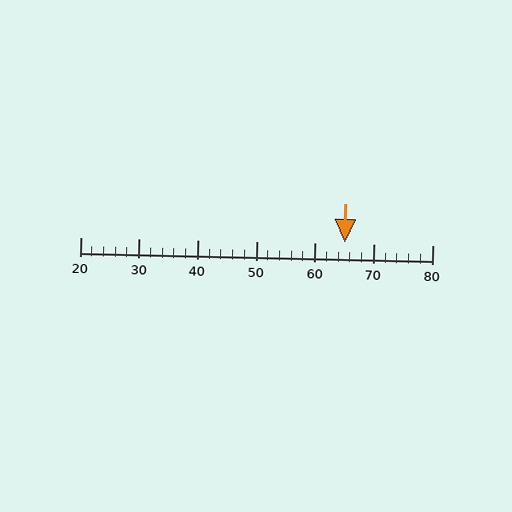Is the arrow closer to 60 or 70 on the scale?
The arrow is closer to 70.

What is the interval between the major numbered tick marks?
The major tick marks are spaced 10 units apart.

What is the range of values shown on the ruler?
The ruler shows values from 20 to 80.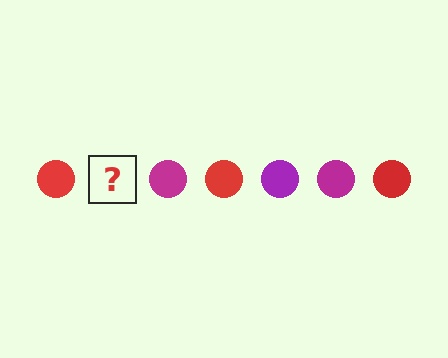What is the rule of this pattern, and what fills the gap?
The rule is that the pattern cycles through red, purple, magenta circles. The gap should be filled with a purple circle.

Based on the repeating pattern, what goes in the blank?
The blank should be a purple circle.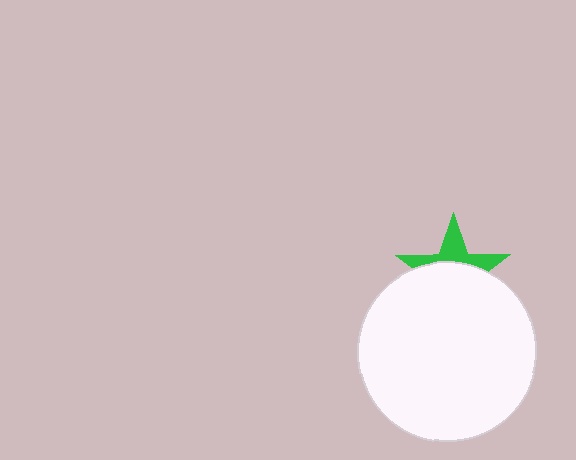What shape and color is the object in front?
The object in front is a white circle.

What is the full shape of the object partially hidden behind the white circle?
The partially hidden object is a green star.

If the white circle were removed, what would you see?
You would see the complete green star.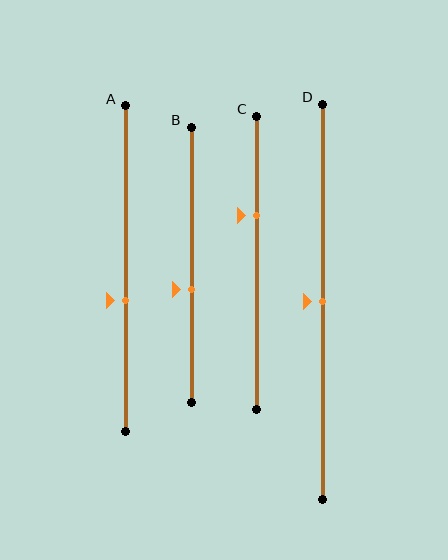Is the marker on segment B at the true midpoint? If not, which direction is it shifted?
No, the marker on segment B is shifted downward by about 9% of the segment length.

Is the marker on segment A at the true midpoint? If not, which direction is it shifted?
No, the marker on segment A is shifted downward by about 10% of the segment length.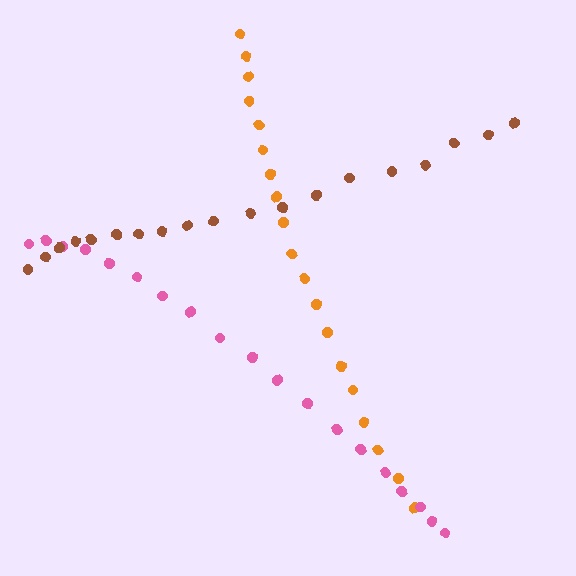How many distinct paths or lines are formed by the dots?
There are 3 distinct paths.